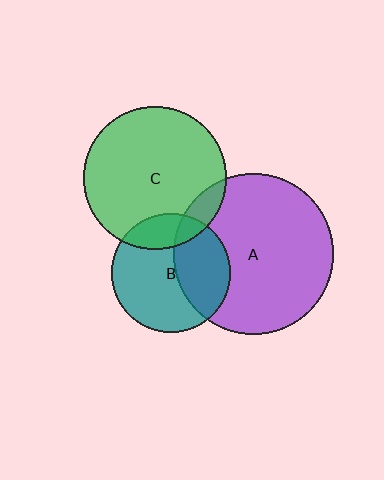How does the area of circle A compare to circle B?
Approximately 1.8 times.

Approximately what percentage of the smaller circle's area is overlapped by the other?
Approximately 20%.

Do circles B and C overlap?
Yes.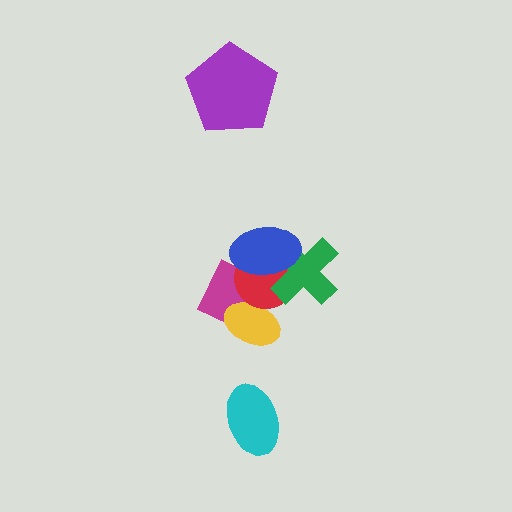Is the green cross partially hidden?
Yes, it is partially covered by another shape.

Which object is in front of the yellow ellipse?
The red circle is in front of the yellow ellipse.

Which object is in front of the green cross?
The blue ellipse is in front of the green cross.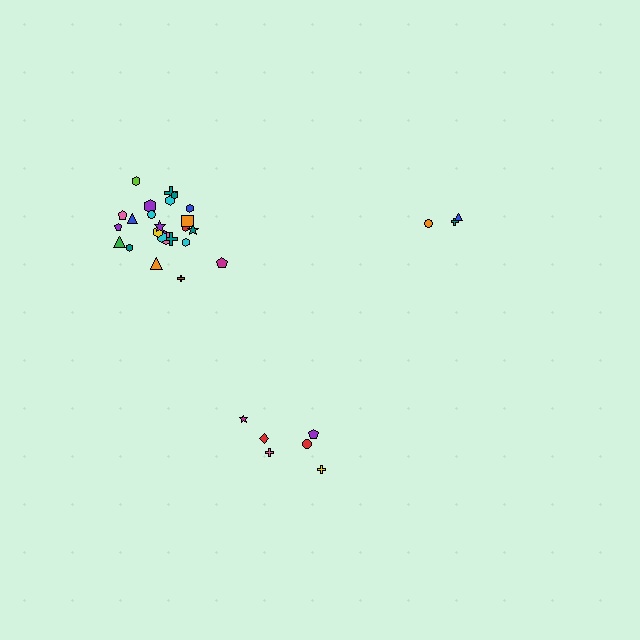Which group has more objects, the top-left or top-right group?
The top-left group.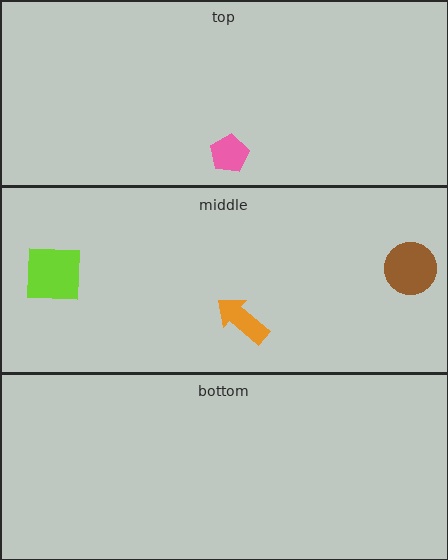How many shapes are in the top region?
1.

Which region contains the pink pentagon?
The top region.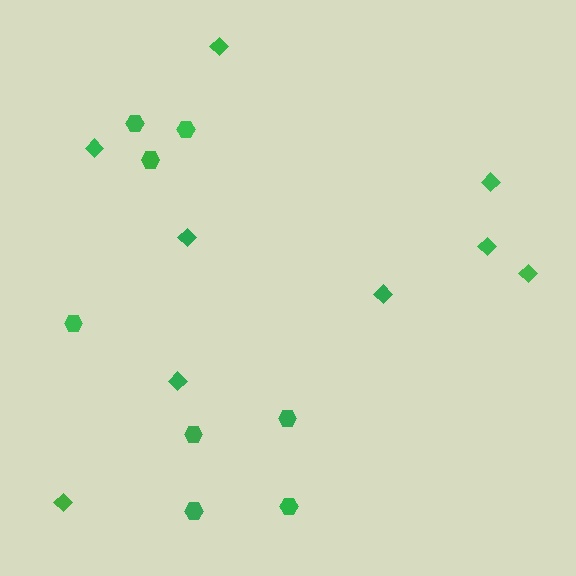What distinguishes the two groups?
There are 2 groups: one group of hexagons (8) and one group of diamonds (9).